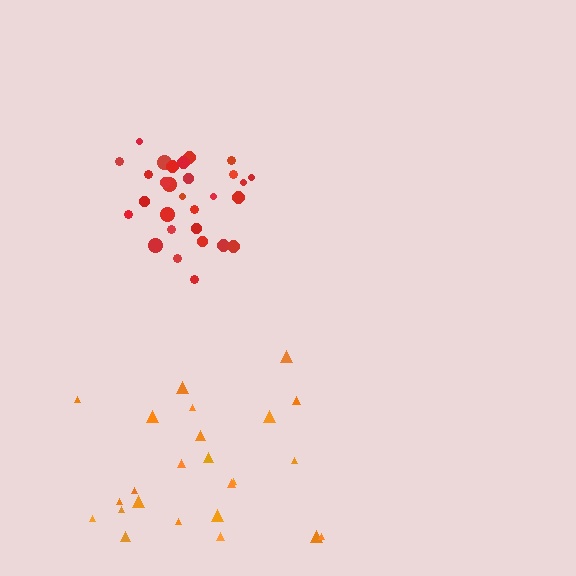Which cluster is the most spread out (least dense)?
Orange.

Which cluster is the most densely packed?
Red.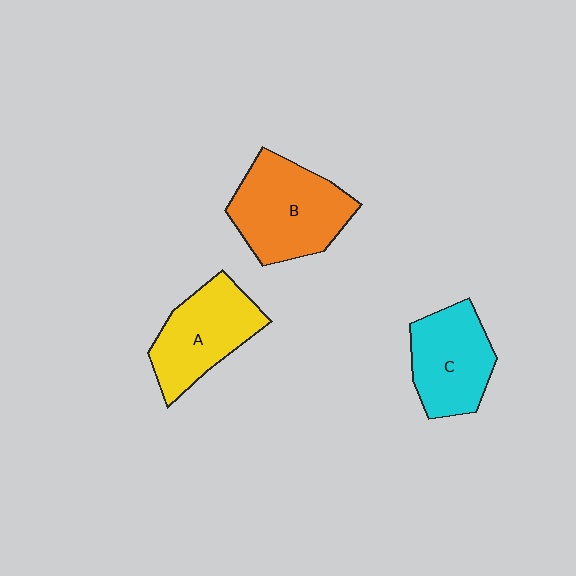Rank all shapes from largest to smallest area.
From largest to smallest: B (orange), A (yellow), C (cyan).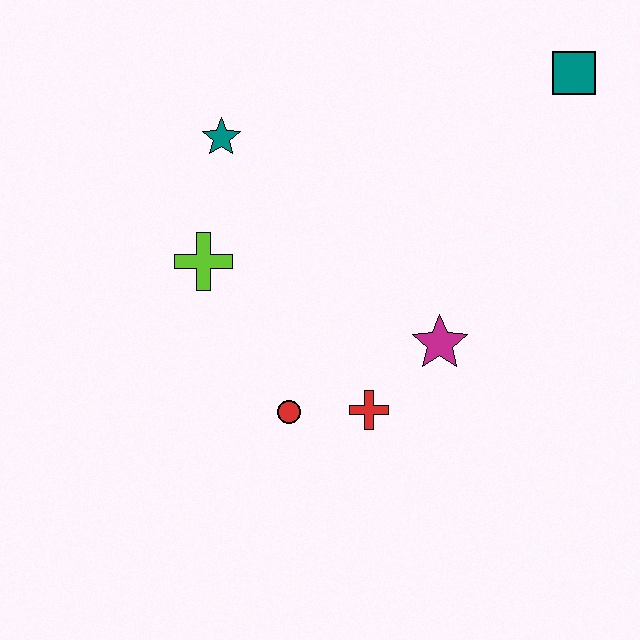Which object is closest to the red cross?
The red circle is closest to the red cross.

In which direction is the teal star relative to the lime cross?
The teal star is above the lime cross.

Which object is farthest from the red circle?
The teal square is farthest from the red circle.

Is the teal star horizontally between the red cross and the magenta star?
No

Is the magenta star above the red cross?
Yes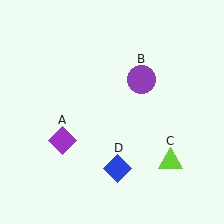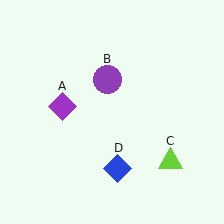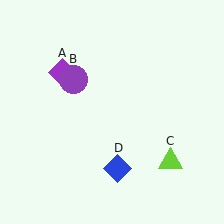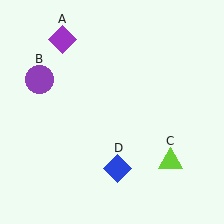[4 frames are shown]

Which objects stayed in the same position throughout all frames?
Lime triangle (object C) and blue diamond (object D) remained stationary.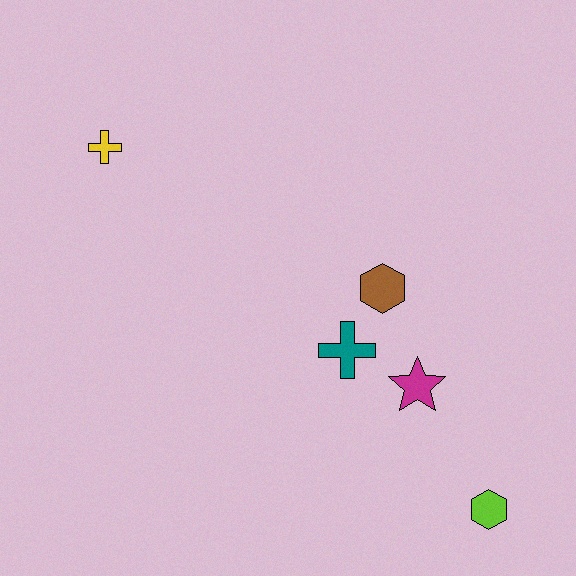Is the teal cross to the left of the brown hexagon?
Yes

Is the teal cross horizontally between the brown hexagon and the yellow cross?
Yes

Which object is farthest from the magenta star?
The yellow cross is farthest from the magenta star.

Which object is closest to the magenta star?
The teal cross is closest to the magenta star.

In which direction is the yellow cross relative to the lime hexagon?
The yellow cross is to the left of the lime hexagon.